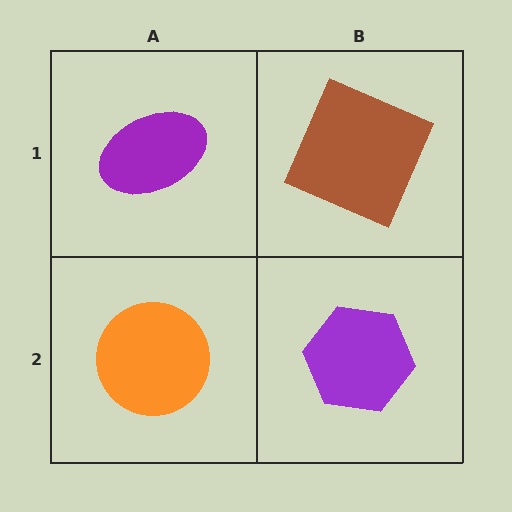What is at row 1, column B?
A brown square.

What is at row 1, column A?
A purple ellipse.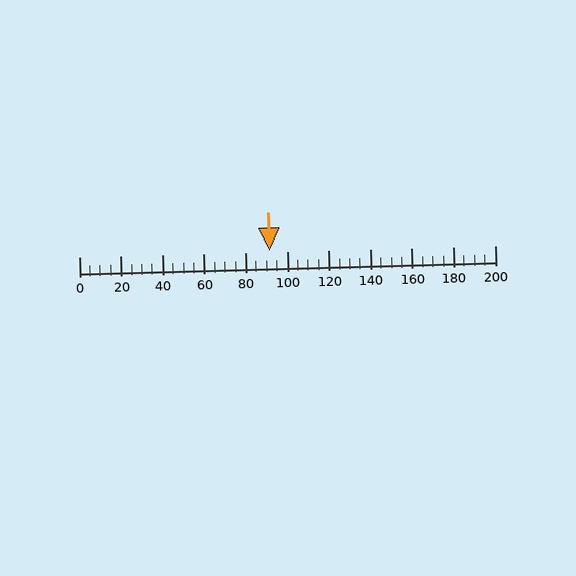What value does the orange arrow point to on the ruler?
The orange arrow points to approximately 92.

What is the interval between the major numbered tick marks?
The major tick marks are spaced 20 units apart.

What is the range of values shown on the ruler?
The ruler shows values from 0 to 200.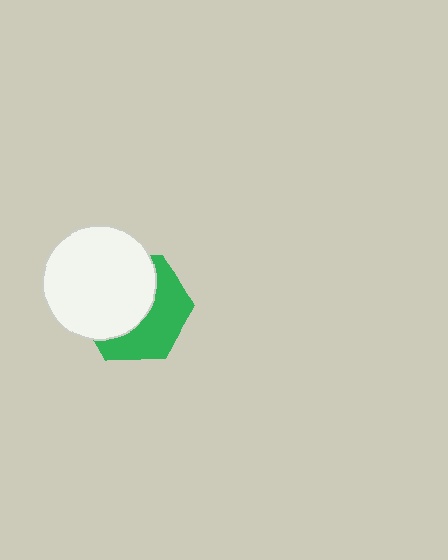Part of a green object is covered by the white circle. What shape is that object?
It is a hexagon.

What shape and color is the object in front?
The object in front is a white circle.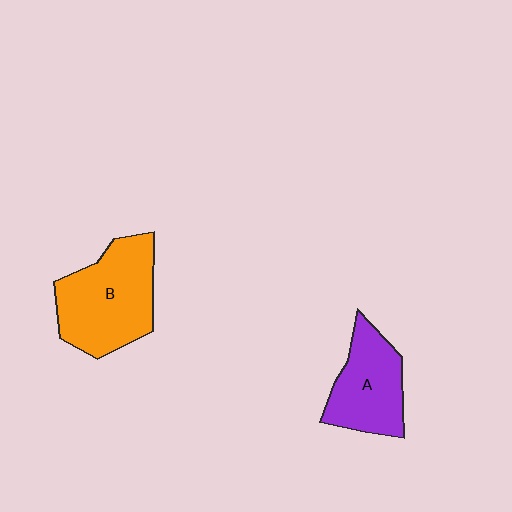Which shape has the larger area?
Shape B (orange).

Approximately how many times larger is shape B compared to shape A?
Approximately 1.4 times.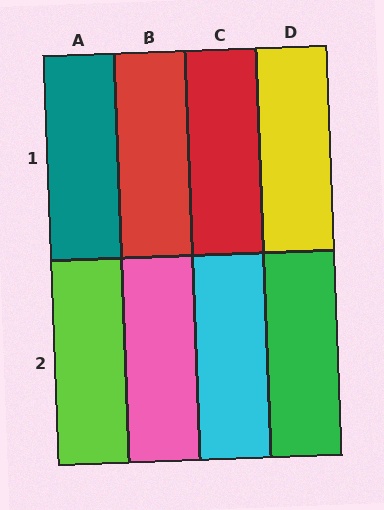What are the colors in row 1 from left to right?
Teal, red, red, yellow.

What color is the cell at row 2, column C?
Cyan.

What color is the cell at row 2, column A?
Lime.